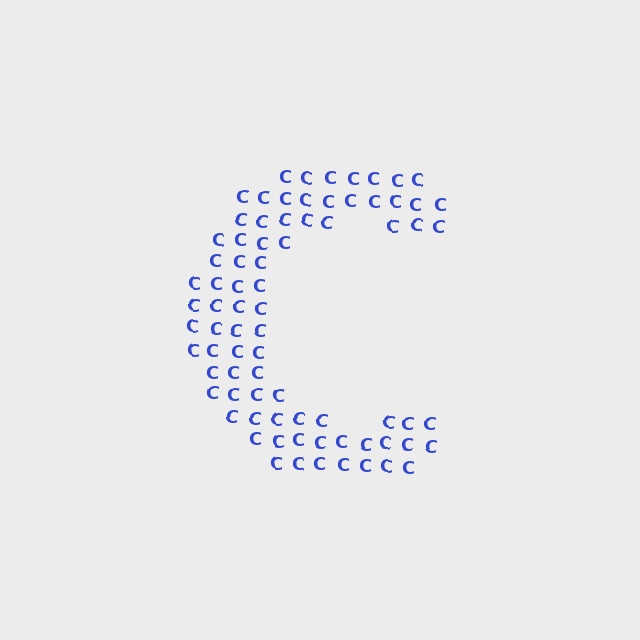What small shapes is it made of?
It is made of small letter C's.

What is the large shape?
The large shape is the letter C.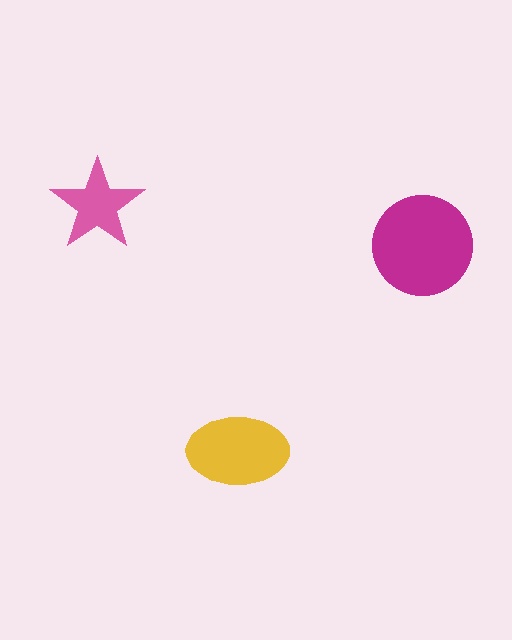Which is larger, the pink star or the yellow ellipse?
The yellow ellipse.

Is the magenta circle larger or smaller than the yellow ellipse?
Larger.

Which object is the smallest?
The pink star.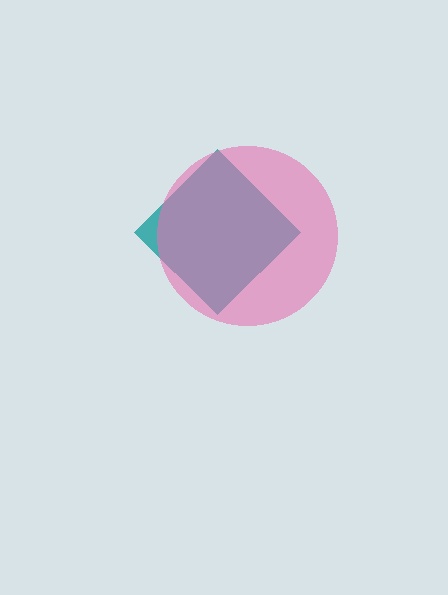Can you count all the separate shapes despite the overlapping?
Yes, there are 2 separate shapes.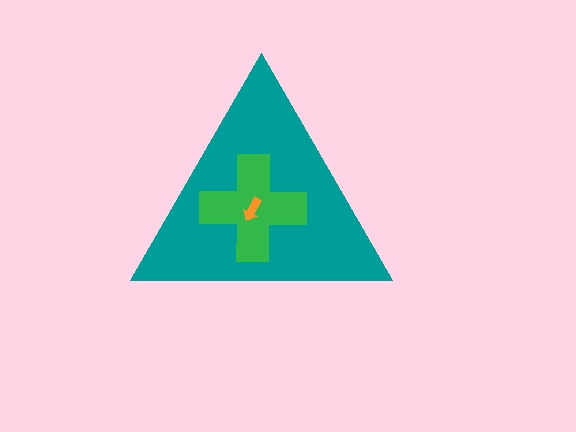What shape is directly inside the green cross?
The orange arrow.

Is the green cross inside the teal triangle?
Yes.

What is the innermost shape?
The orange arrow.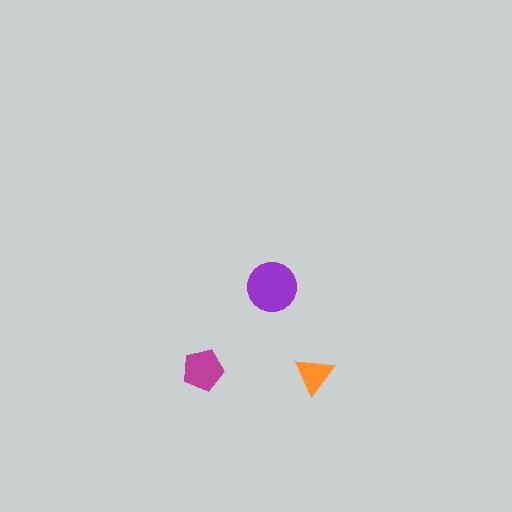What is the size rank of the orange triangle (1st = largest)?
3rd.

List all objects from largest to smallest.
The purple circle, the magenta pentagon, the orange triangle.